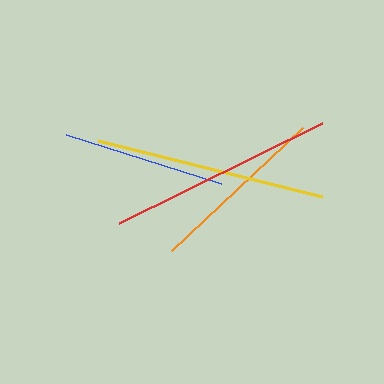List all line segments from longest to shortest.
From longest to shortest: yellow, red, orange, blue.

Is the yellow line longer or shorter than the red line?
The yellow line is longer than the red line.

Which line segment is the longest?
The yellow line is the longest at approximately 231 pixels.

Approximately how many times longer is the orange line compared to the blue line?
The orange line is approximately 1.1 times the length of the blue line.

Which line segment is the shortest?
The blue line is the shortest at approximately 163 pixels.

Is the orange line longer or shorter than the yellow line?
The yellow line is longer than the orange line.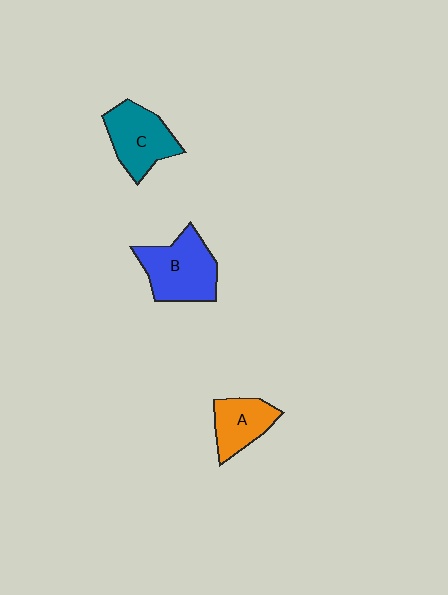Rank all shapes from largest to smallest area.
From largest to smallest: B (blue), C (teal), A (orange).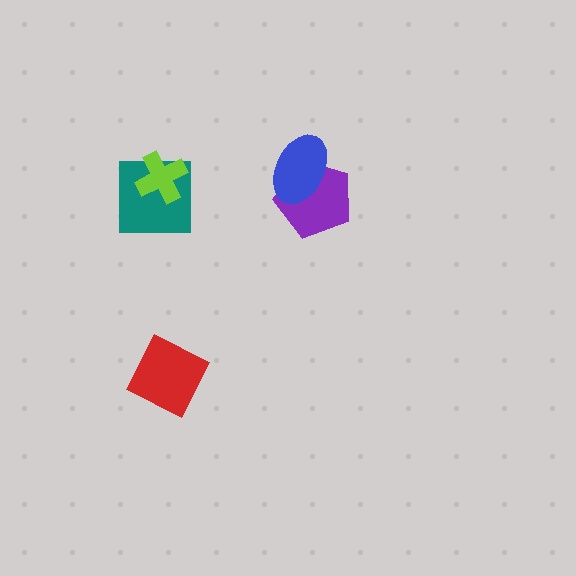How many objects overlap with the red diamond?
0 objects overlap with the red diamond.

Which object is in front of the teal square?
The lime cross is in front of the teal square.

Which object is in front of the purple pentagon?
The blue ellipse is in front of the purple pentagon.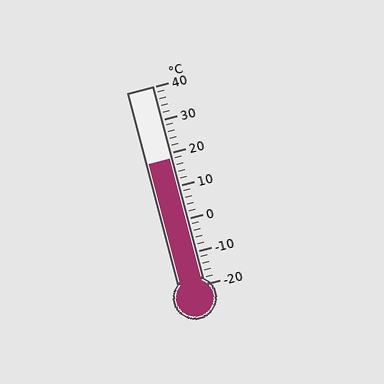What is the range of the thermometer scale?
The thermometer scale ranges from -20°C to 40°C.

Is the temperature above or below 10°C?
The temperature is above 10°C.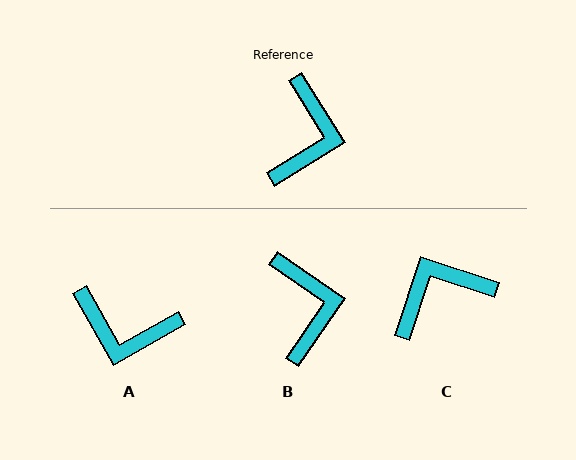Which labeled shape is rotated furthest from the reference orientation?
C, about 130 degrees away.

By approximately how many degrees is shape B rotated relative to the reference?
Approximately 24 degrees counter-clockwise.